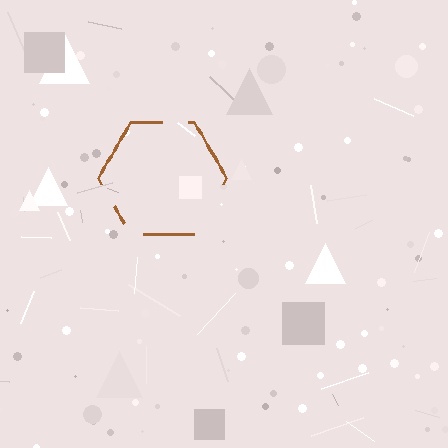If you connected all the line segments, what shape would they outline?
They would outline a hexagon.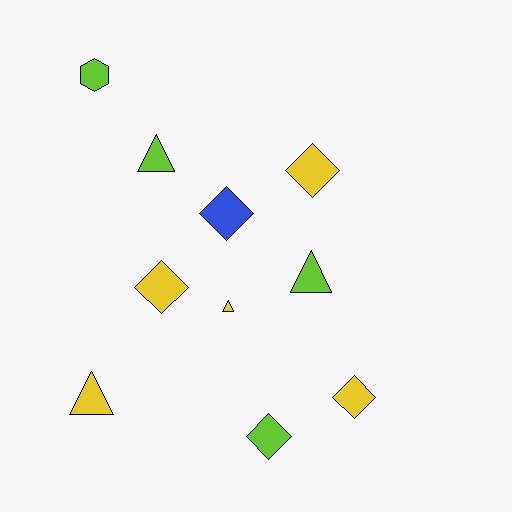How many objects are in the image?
There are 10 objects.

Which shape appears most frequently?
Diamond, with 5 objects.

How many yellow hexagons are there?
There are no yellow hexagons.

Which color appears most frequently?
Yellow, with 5 objects.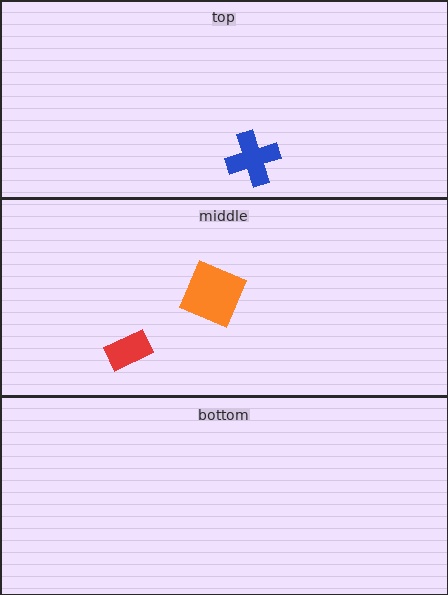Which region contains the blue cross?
The top region.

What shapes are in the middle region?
The red rectangle, the orange square.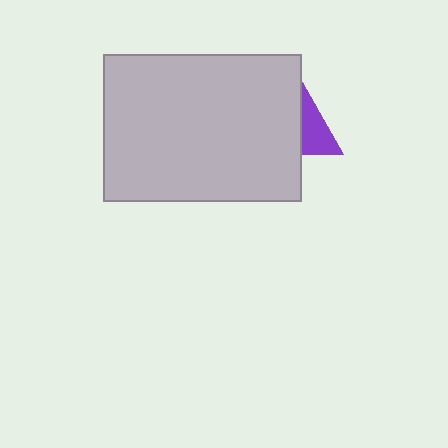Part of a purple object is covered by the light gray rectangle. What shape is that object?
It is a triangle.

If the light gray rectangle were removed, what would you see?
You would see the complete purple triangle.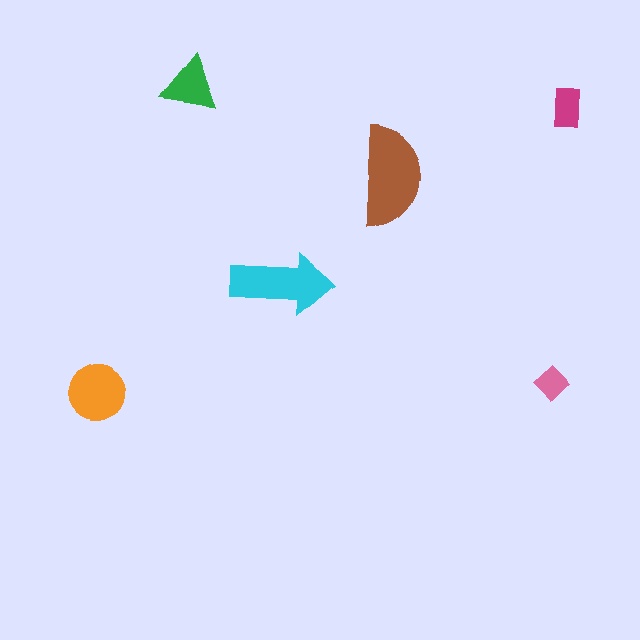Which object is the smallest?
The pink diamond.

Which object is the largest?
The brown semicircle.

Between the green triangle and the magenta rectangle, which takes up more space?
The green triangle.